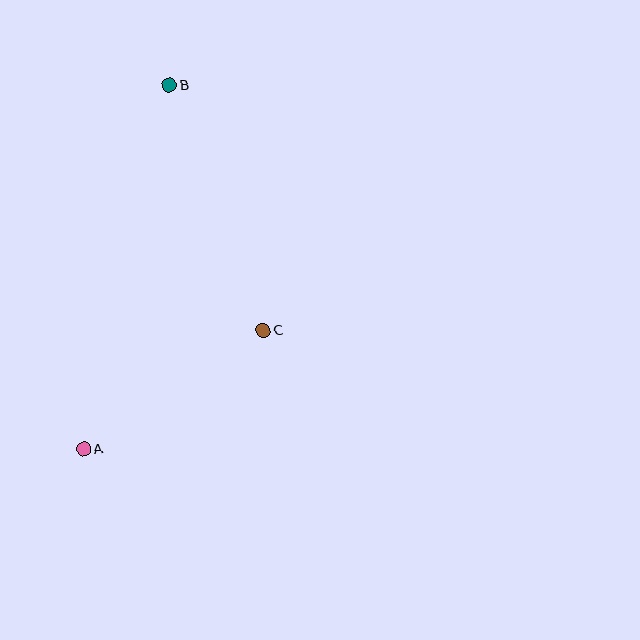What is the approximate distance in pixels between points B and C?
The distance between B and C is approximately 263 pixels.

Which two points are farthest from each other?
Points A and B are farthest from each other.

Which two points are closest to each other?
Points A and C are closest to each other.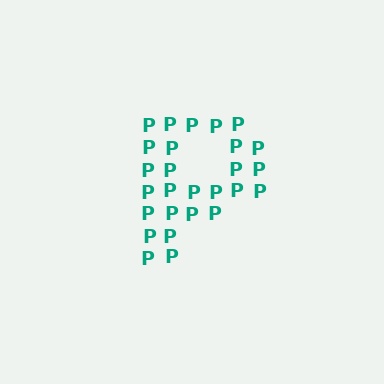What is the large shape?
The large shape is the letter P.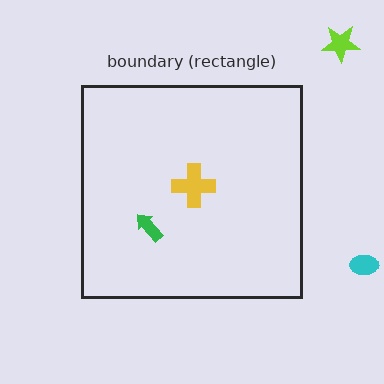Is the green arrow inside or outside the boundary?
Inside.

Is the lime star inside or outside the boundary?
Outside.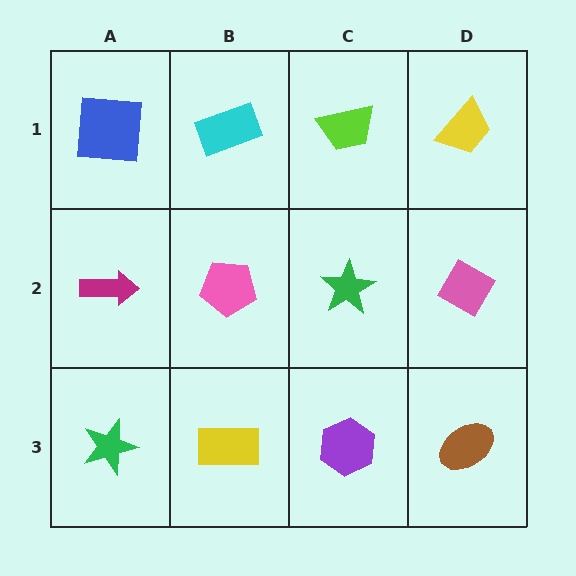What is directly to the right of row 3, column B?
A purple hexagon.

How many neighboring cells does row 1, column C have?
3.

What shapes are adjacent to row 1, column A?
A magenta arrow (row 2, column A), a cyan rectangle (row 1, column B).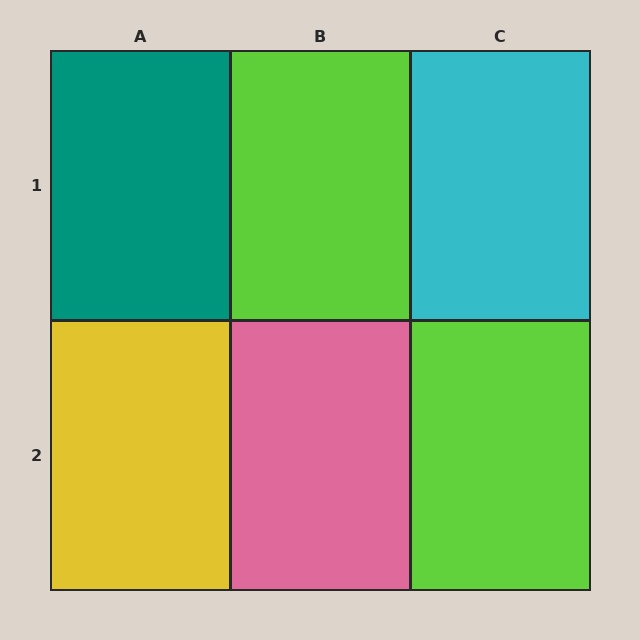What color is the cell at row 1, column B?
Lime.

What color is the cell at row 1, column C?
Cyan.